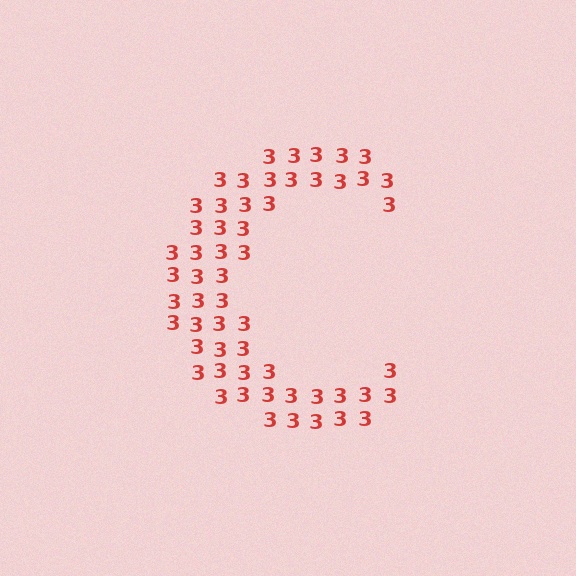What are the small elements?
The small elements are digit 3's.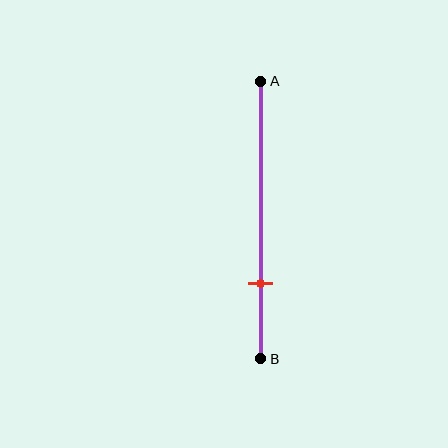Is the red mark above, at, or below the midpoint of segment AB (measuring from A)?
The red mark is below the midpoint of segment AB.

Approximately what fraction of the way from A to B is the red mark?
The red mark is approximately 75% of the way from A to B.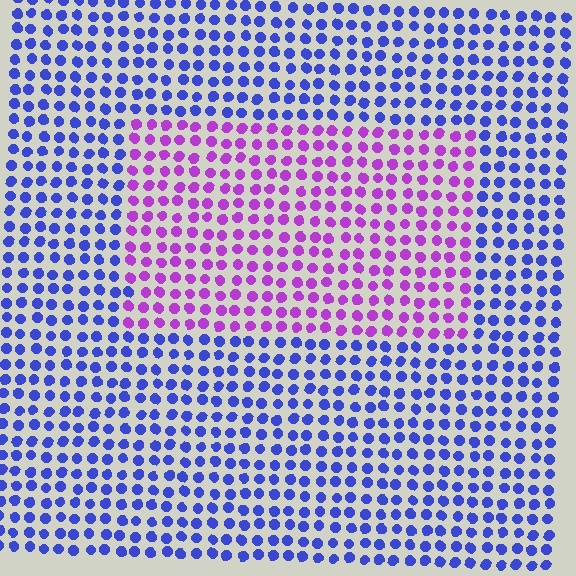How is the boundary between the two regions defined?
The boundary is defined purely by a slight shift in hue (about 54 degrees). Spacing, size, and orientation are identical on both sides.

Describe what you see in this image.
The image is filled with small blue elements in a uniform arrangement. A rectangle-shaped region is visible where the elements are tinted to a slightly different hue, forming a subtle color boundary.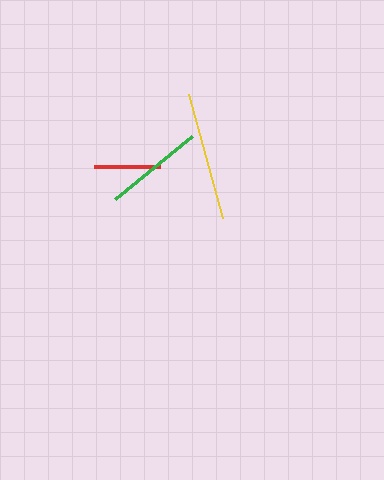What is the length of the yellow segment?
The yellow segment is approximately 129 pixels long.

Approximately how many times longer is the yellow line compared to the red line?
The yellow line is approximately 2.0 times the length of the red line.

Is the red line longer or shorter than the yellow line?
The yellow line is longer than the red line.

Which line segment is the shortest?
The red line is the shortest at approximately 65 pixels.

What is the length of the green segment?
The green segment is approximately 99 pixels long.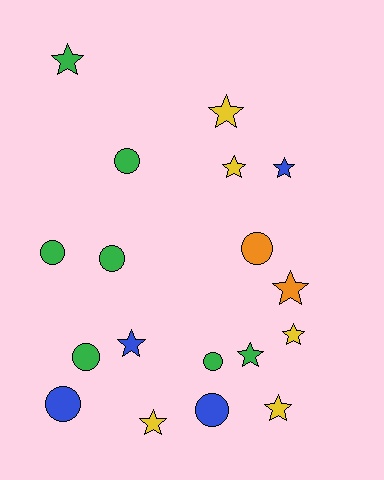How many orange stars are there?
There is 1 orange star.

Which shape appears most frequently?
Star, with 10 objects.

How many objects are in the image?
There are 18 objects.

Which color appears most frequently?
Green, with 7 objects.